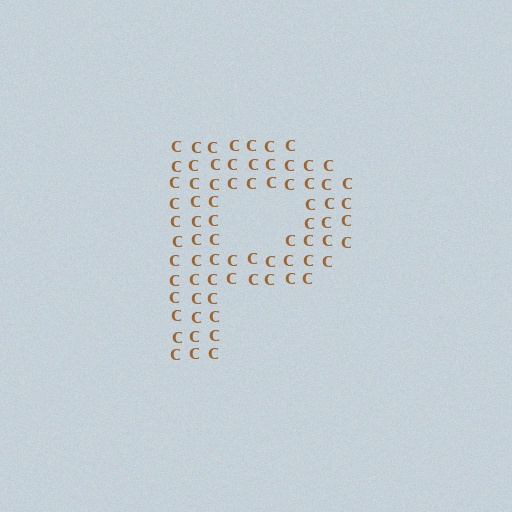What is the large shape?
The large shape is the letter P.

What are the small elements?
The small elements are letter C's.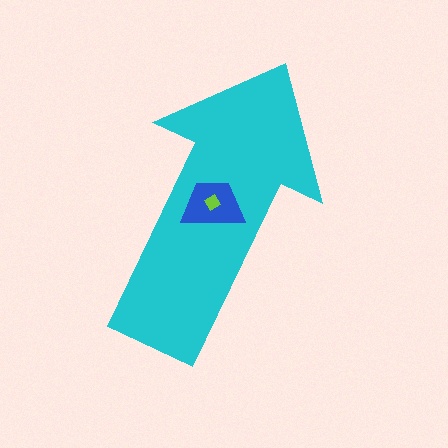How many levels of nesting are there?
3.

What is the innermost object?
The lime diamond.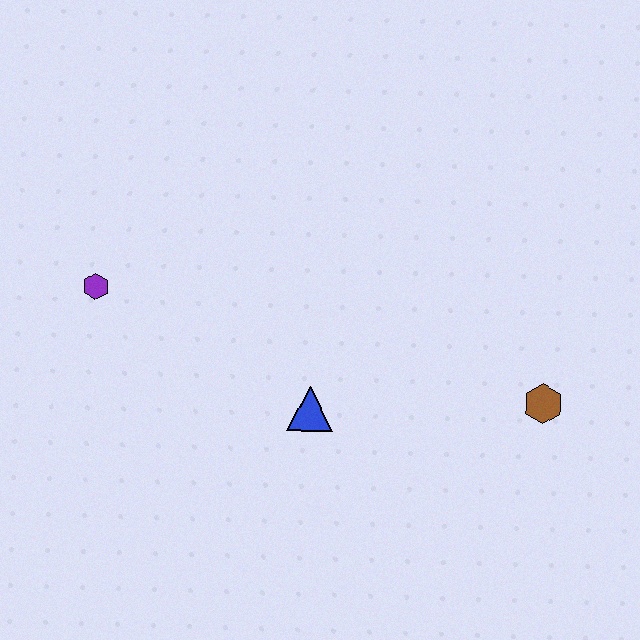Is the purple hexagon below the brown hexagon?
No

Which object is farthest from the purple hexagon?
The brown hexagon is farthest from the purple hexagon.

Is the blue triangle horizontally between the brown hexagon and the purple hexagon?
Yes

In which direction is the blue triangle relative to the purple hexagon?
The blue triangle is to the right of the purple hexagon.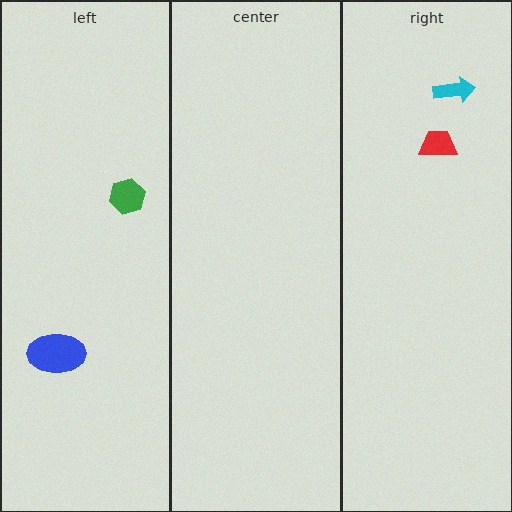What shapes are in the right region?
The cyan arrow, the red trapezoid.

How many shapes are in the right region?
2.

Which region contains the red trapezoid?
The right region.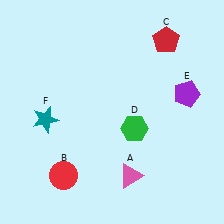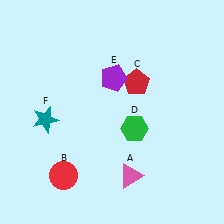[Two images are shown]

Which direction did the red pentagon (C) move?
The red pentagon (C) moved down.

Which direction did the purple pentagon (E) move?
The purple pentagon (E) moved left.